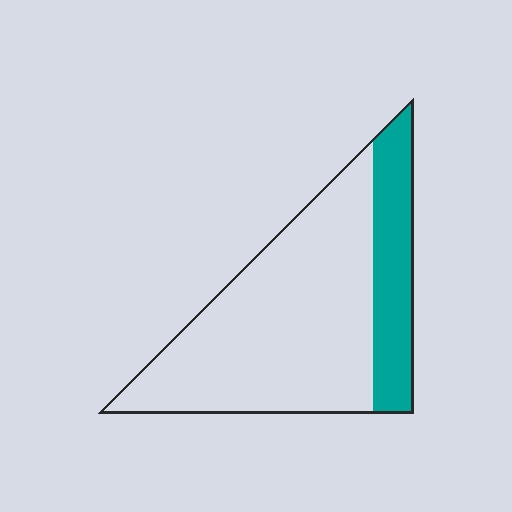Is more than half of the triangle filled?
No.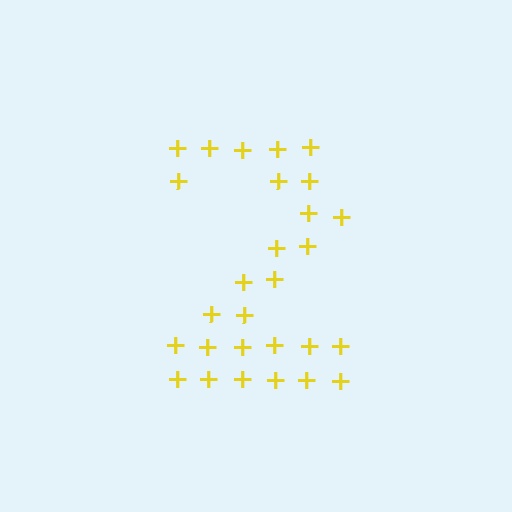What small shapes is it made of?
It is made of small plus signs.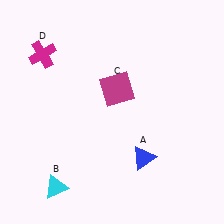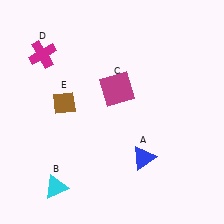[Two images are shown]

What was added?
A brown diamond (E) was added in Image 2.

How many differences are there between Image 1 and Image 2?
There is 1 difference between the two images.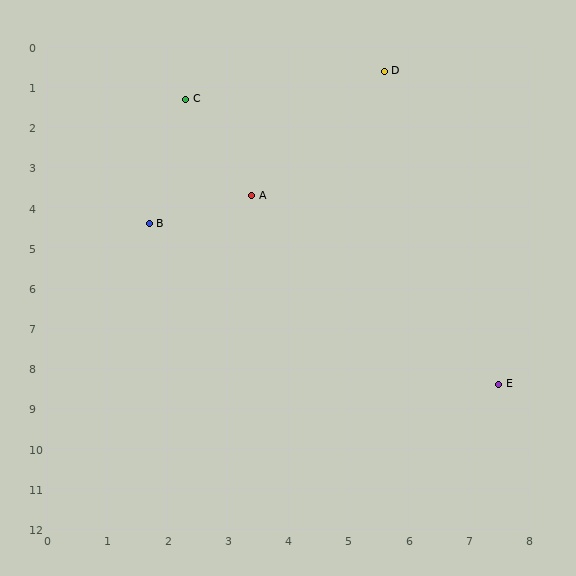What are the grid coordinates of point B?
Point B is at approximately (1.7, 4.4).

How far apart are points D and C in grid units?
Points D and C are about 3.4 grid units apart.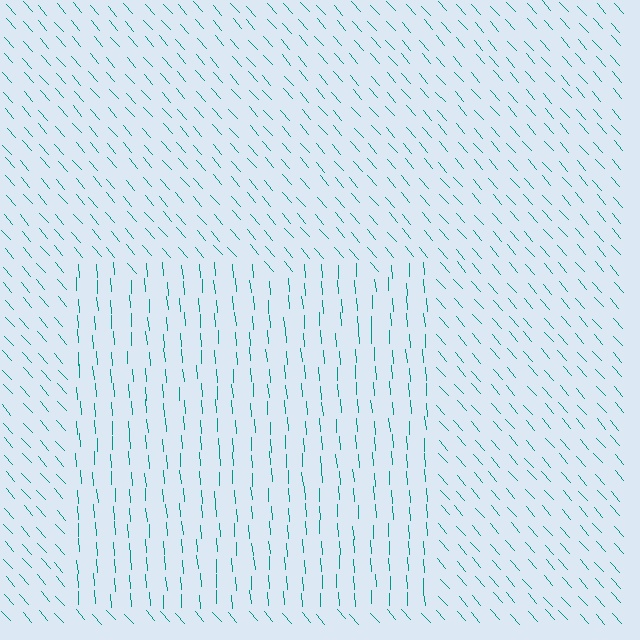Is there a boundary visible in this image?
Yes, there is a texture boundary formed by a change in line orientation.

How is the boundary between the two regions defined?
The boundary is defined purely by a change in line orientation (approximately 37 degrees difference). All lines are the same color and thickness.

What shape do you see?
I see a rectangle.